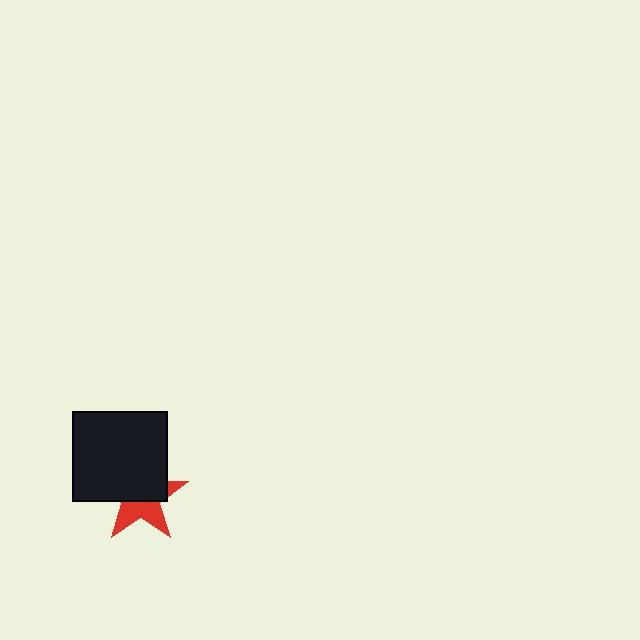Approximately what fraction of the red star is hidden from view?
Roughly 56% of the red star is hidden behind the black rectangle.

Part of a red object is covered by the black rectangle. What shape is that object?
It is a star.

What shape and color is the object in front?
The object in front is a black rectangle.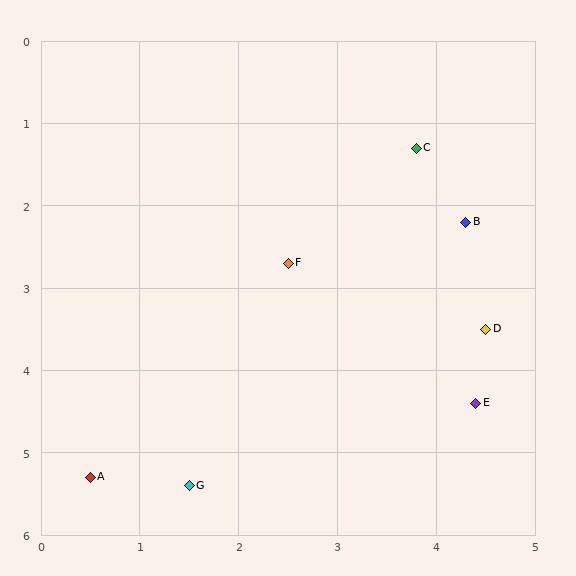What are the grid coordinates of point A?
Point A is at approximately (0.5, 5.3).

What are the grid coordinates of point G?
Point G is at approximately (1.5, 5.4).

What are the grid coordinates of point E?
Point E is at approximately (4.4, 4.4).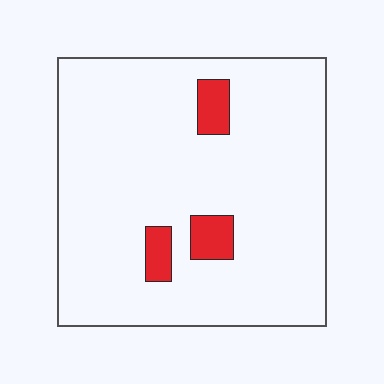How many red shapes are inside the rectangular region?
3.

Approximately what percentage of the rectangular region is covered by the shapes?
Approximately 5%.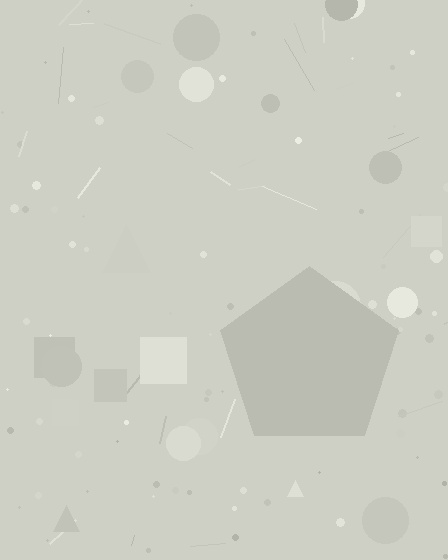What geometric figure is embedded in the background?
A pentagon is embedded in the background.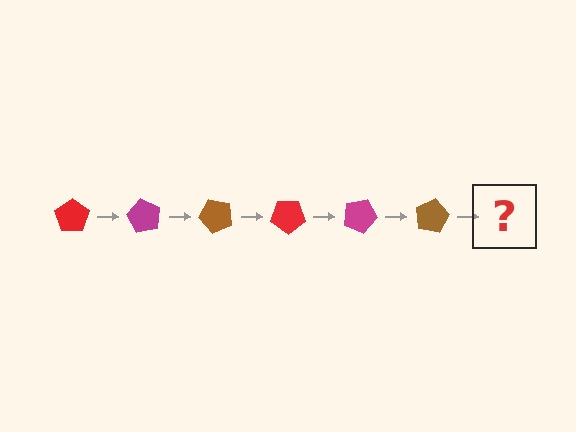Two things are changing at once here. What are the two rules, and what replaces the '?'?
The two rules are that it rotates 60 degrees each step and the color cycles through red, magenta, and brown. The '?' should be a red pentagon, rotated 360 degrees from the start.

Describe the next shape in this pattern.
It should be a red pentagon, rotated 360 degrees from the start.